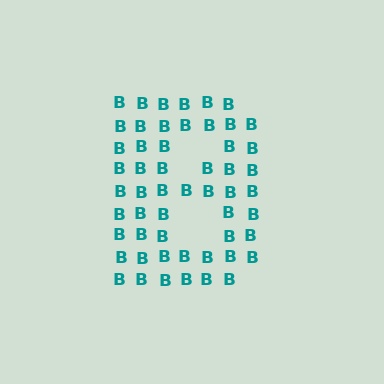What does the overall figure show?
The overall figure shows the letter B.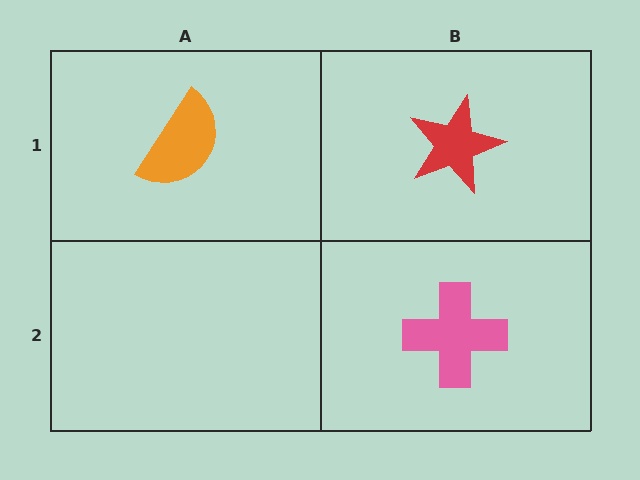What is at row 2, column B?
A pink cross.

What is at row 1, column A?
An orange semicircle.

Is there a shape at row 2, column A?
No, that cell is empty.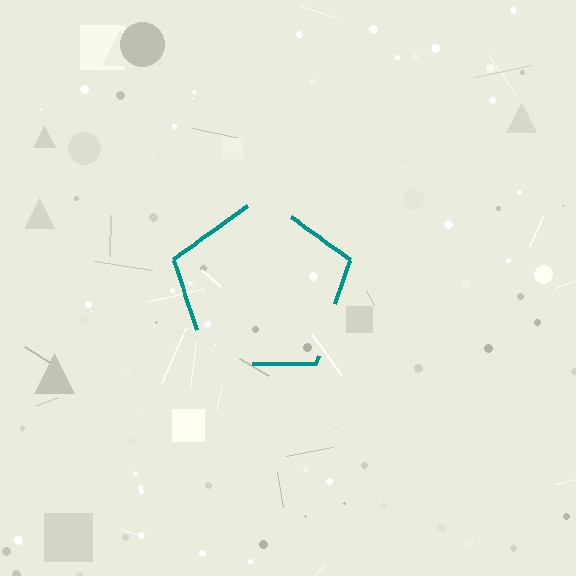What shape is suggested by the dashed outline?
The dashed outline suggests a pentagon.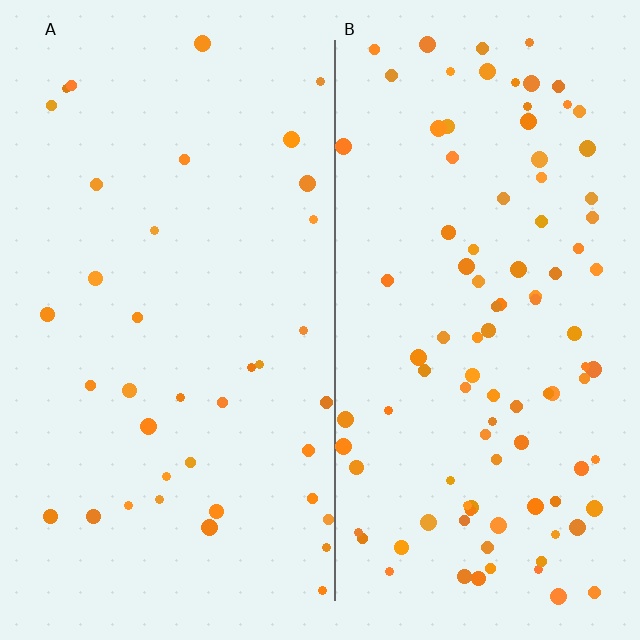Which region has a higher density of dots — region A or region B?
B (the right).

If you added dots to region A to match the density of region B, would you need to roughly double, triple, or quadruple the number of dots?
Approximately triple.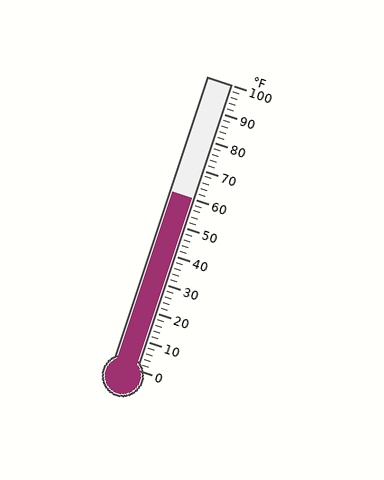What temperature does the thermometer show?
The thermometer shows approximately 60°F.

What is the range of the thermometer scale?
The thermometer scale ranges from 0°F to 100°F.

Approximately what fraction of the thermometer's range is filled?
The thermometer is filled to approximately 60% of its range.